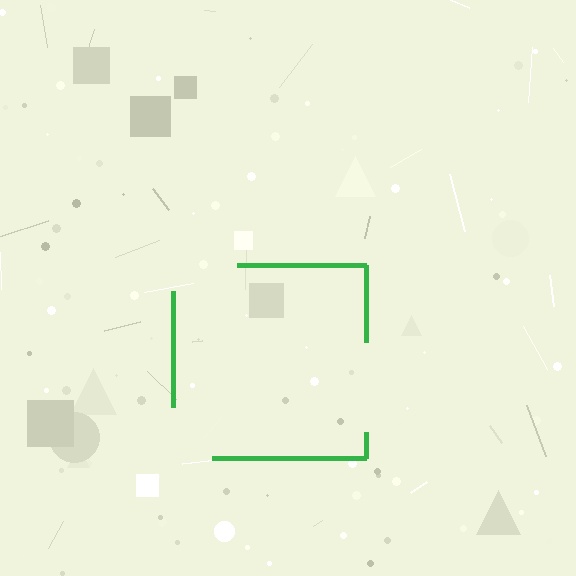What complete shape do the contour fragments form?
The contour fragments form a square.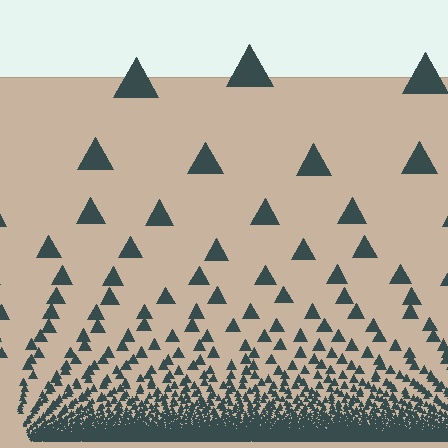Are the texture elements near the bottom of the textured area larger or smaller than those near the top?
Smaller. The gradient is inverted — elements near the bottom are smaller and denser.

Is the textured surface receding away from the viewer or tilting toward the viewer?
The surface appears to tilt toward the viewer. Texture elements get larger and sparser toward the top.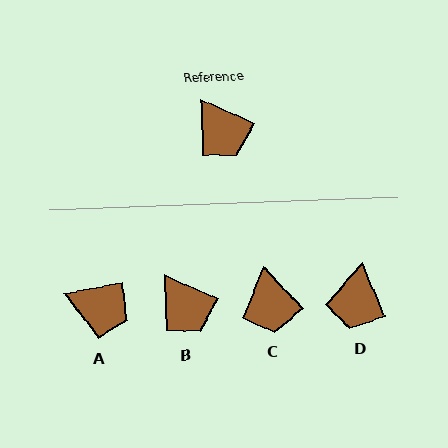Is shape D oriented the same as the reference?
No, it is off by about 43 degrees.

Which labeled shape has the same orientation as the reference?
B.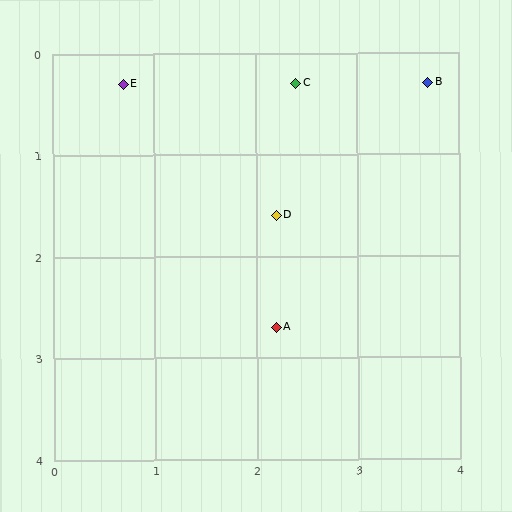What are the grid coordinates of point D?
Point D is at approximately (2.2, 1.6).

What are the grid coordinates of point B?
Point B is at approximately (3.7, 0.3).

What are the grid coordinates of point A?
Point A is at approximately (2.2, 2.7).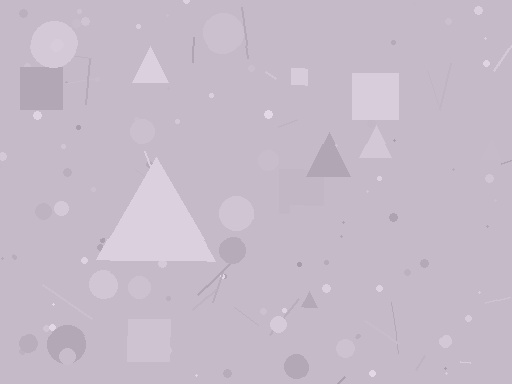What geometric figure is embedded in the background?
A triangle is embedded in the background.